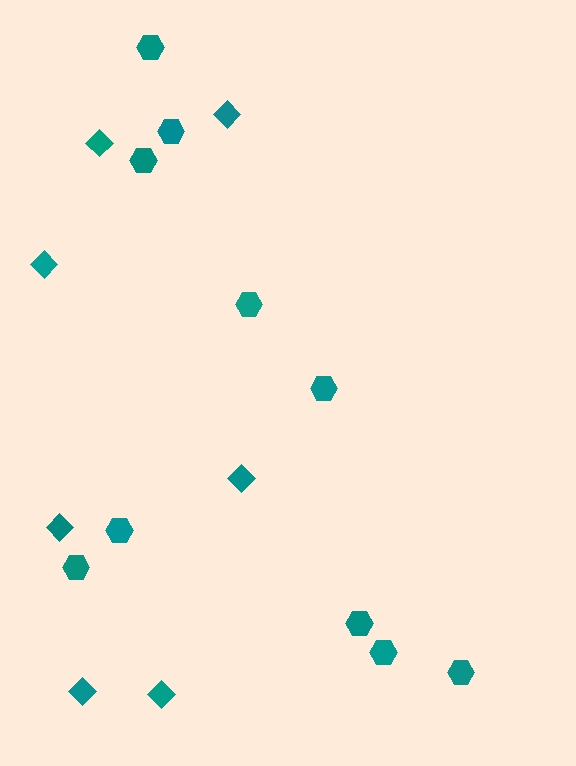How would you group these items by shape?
There are 2 groups: one group of hexagons (10) and one group of diamonds (7).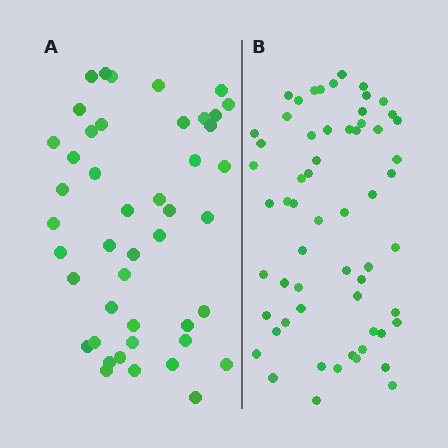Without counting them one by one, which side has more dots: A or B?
Region B (the right region) has more dots.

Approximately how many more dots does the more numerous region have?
Region B has approximately 15 more dots than region A.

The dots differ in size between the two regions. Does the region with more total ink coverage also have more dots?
No. Region A has more total ink coverage because its dots are larger, but region B actually contains more individual dots. Total area can be misleading — the number of items is what matters here.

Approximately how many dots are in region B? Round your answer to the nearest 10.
About 60 dots.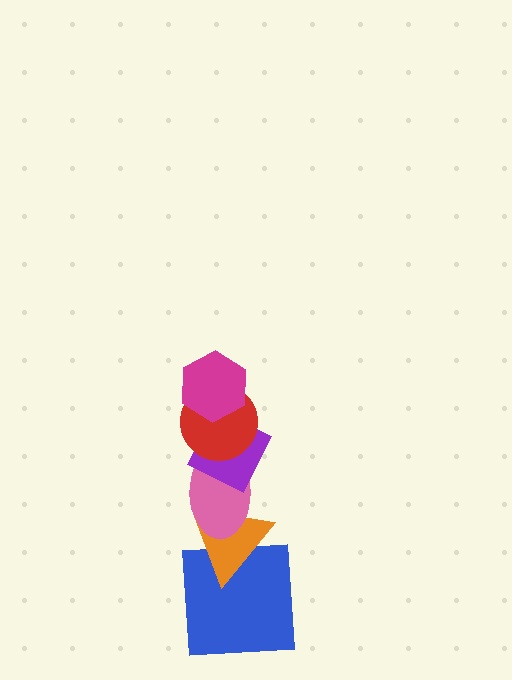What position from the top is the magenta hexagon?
The magenta hexagon is 1st from the top.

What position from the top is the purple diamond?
The purple diamond is 3rd from the top.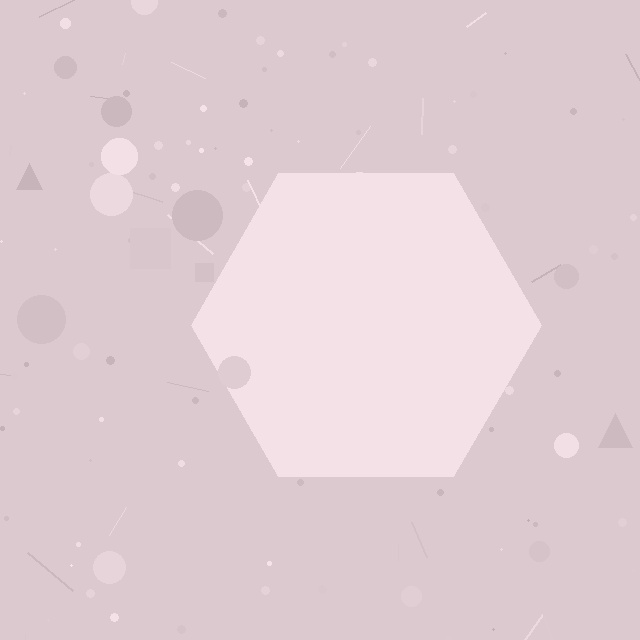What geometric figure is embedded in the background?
A hexagon is embedded in the background.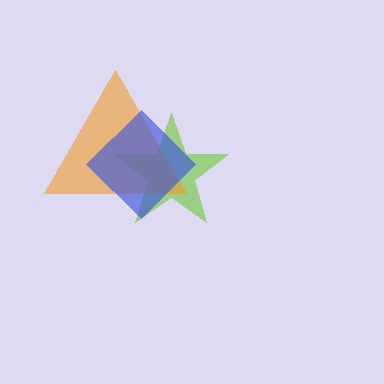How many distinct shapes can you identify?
There are 3 distinct shapes: a lime star, an orange triangle, a blue diamond.